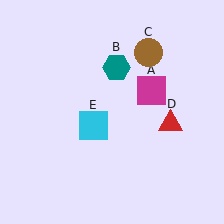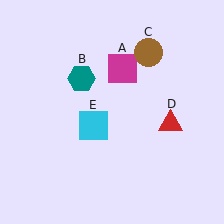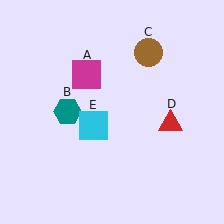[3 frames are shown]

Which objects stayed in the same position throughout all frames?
Brown circle (object C) and red triangle (object D) and cyan square (object E) remained stationary.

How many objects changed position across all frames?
2 objects changed position: magenta square (object A), teal hexagon (object B).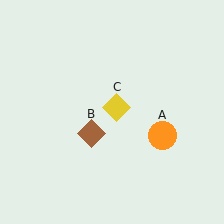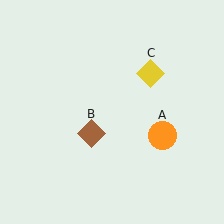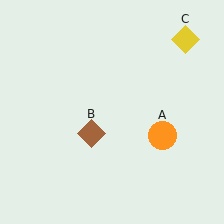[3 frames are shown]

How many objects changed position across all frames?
1 object changed position: yellow diamond (object C).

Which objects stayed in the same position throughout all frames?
Orange circle (object A) and brown diamond (object B) remained stationary.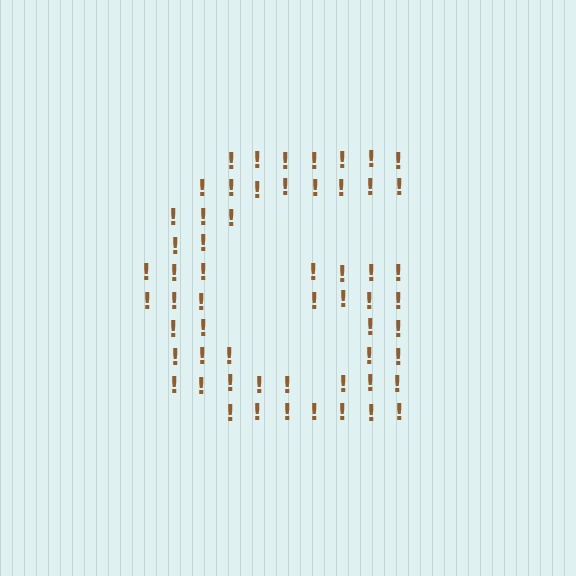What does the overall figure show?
The overall figure shows the letter G.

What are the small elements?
The small elements are exclamation marks.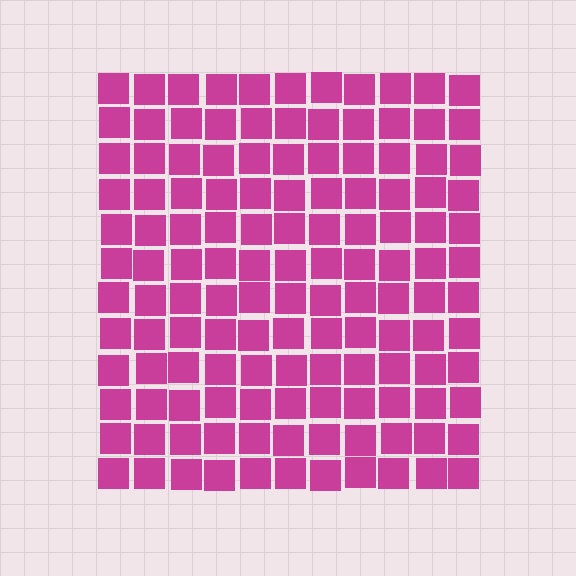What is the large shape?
The large shape is a square.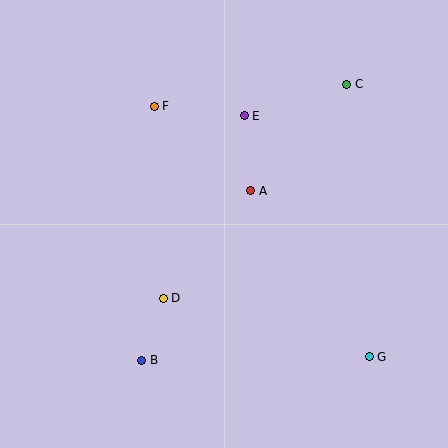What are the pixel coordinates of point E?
Point E is at (244, 116).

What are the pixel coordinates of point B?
Point B is at (142, 360).